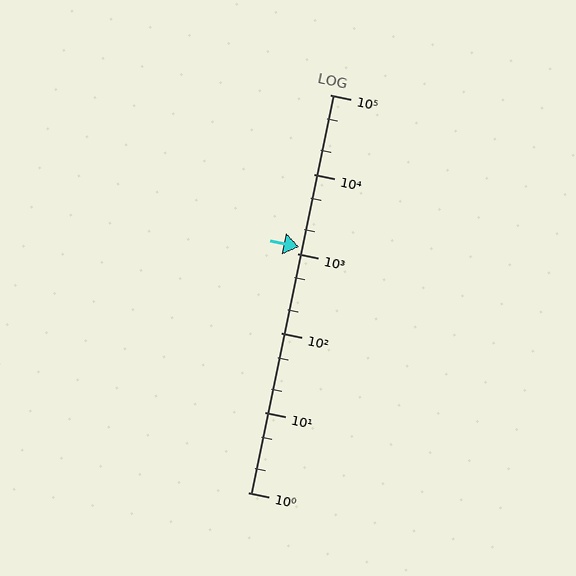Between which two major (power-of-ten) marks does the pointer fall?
The pointer is between 1000 and 10000.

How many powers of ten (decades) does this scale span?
The scale spans 5 decades, from 1 to 100000.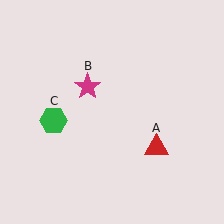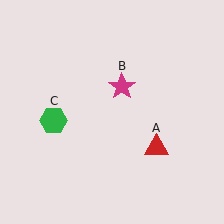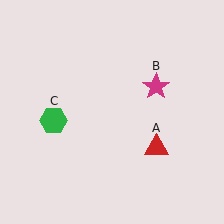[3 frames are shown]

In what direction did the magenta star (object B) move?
The magenta star (object B) moved right.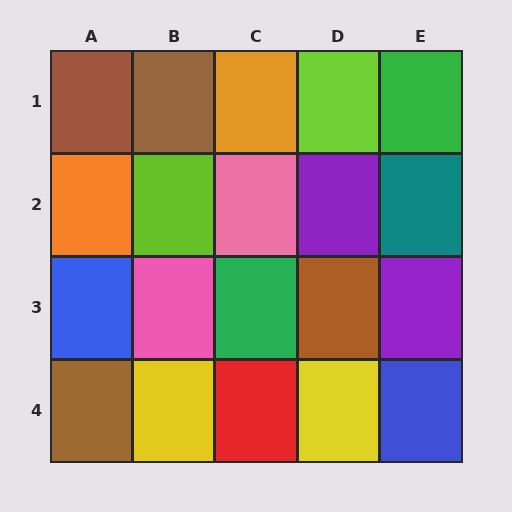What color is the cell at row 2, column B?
Lime.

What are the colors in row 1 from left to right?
Brown, brown, orange, lime, green.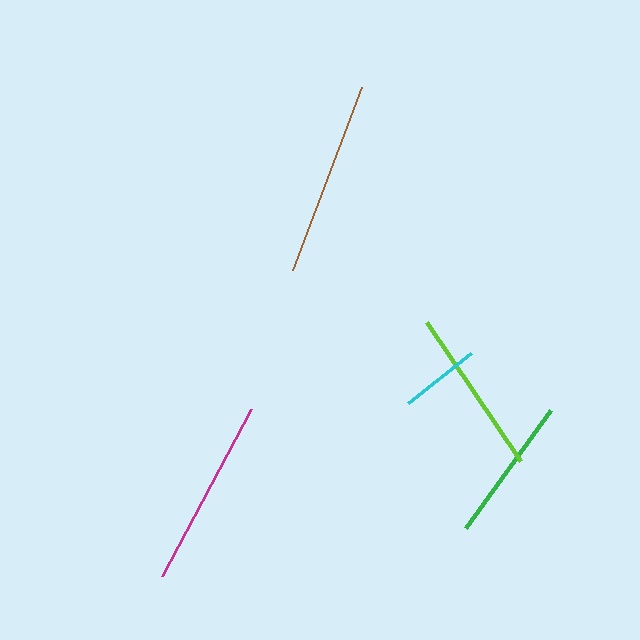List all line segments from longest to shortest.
From longest to shortest: brown, magenta, lime, green, cyan.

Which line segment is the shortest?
The cyan line is the shortest at approximately 80 pixels.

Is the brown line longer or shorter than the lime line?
The brown line is longer than the lime line.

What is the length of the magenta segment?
The magenta segment is approximately 189 pixels long.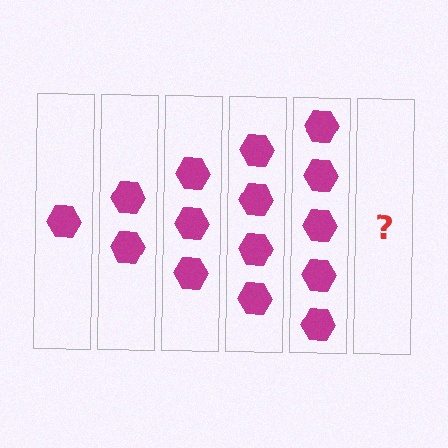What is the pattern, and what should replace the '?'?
The pattern is that each step adds one more hexagon. The '?' should be 6 hexagons.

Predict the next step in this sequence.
The next step is 6 hexagons.